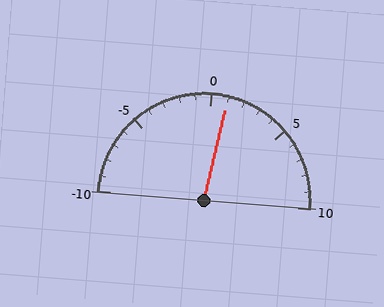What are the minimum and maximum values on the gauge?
The gauge ranges from -10 to 10.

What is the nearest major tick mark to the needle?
The nearest major tick mark is 0.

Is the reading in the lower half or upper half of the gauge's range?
The reading is in the upper half of the range (-10 to 10).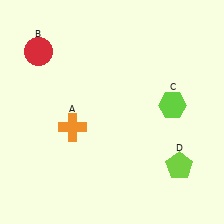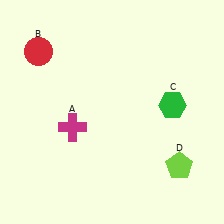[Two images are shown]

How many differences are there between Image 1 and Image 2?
There are 2 differences between the two images.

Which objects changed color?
A changed from orange to magenta. C changed from lime to green.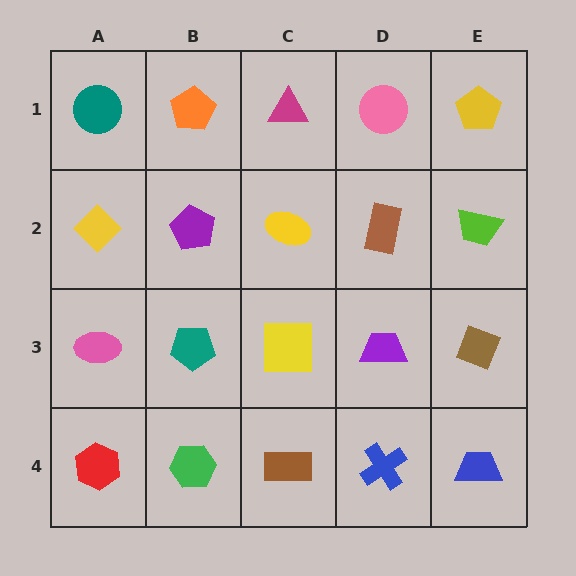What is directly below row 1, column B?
A purple pentagon.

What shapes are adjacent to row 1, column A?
A yellow diamond (row 2, column A), an orange pentagon (row 1, column B).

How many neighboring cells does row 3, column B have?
4.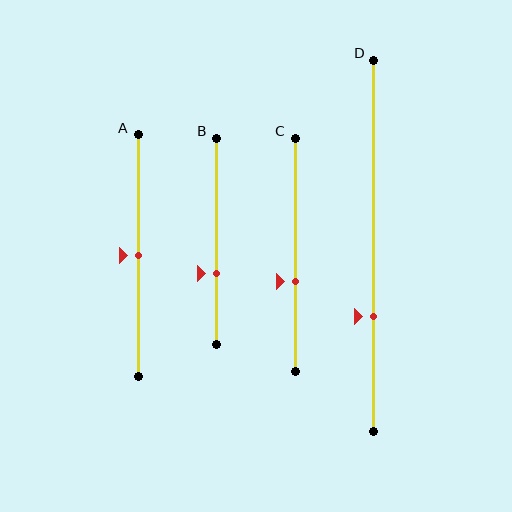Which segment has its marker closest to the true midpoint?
Segment A has its marker closest to the true midpoint.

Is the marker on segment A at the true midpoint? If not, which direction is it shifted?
Yes, the marker on segment A is at the true midpoint.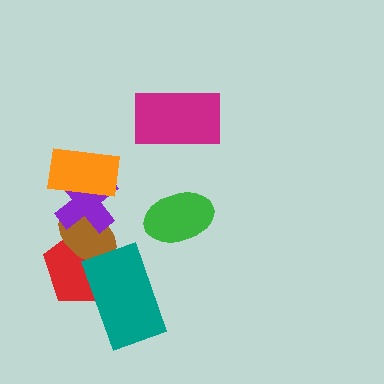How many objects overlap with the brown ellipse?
3 objects overlap with the brown ellipse.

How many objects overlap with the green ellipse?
0 objects overlap with the green ellipse.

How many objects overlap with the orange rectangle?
1 object overlaps with the orange rectangle.